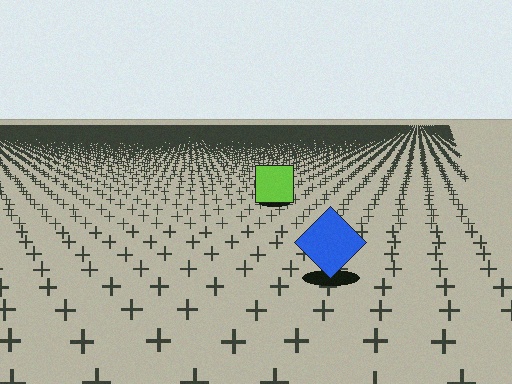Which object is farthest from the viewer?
The lime square is farthest from the viewer. It appears smaller and the ground texture around it is denser.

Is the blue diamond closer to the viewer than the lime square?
Yes. The blue diamond is closer — you can tell from the texture gradient: the ground texture is coarser near it.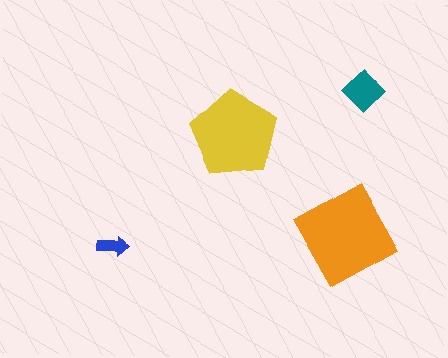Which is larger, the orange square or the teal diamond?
The orange square.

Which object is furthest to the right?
The teal diamond is rightmost.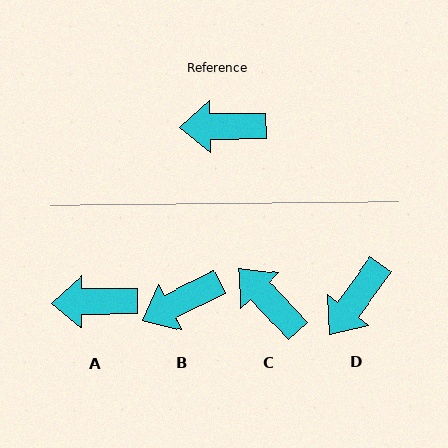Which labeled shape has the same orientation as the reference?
A.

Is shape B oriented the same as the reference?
No, it is off by about 25 degrees.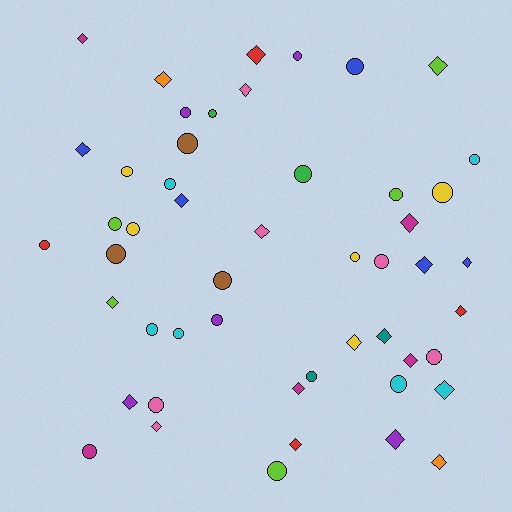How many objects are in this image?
There are 50 objects.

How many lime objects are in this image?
There are 5 lime objects.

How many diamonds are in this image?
There are 23 diamonds.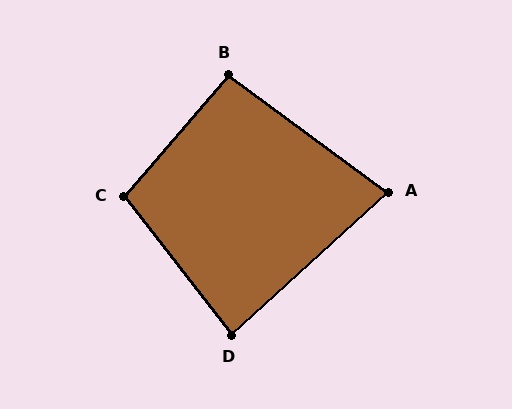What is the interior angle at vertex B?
Approximately 94 degrees (approximately right).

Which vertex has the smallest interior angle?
A, at approximately 79 degrees.